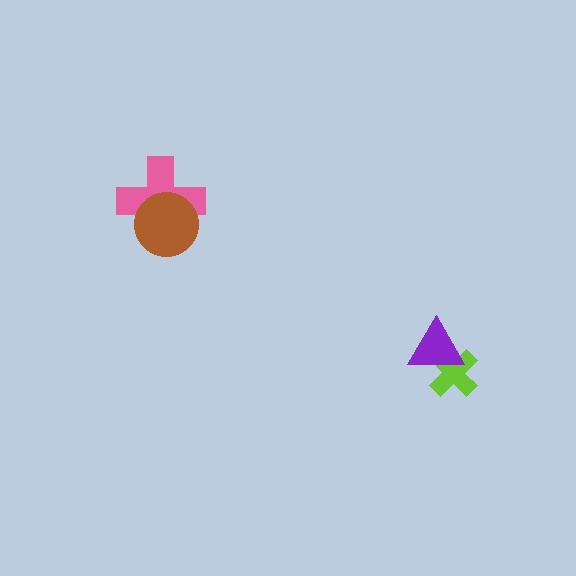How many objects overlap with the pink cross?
1 object overlaps with the pink cross.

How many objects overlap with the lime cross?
1 object overlaps with the lime cross.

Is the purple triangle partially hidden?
No, no other shape covers it.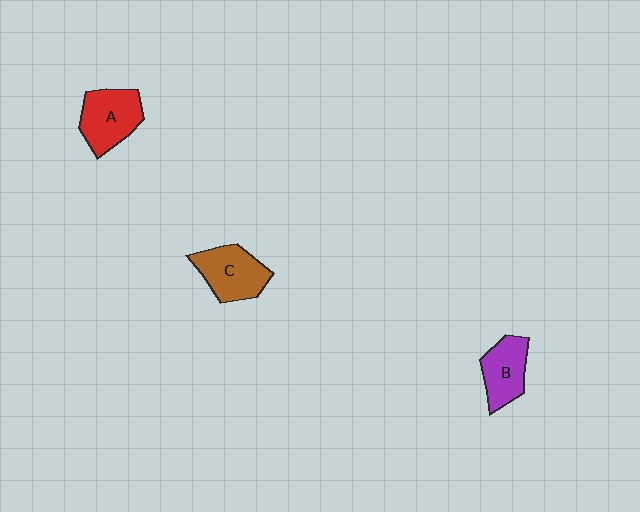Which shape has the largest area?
Shape A (red).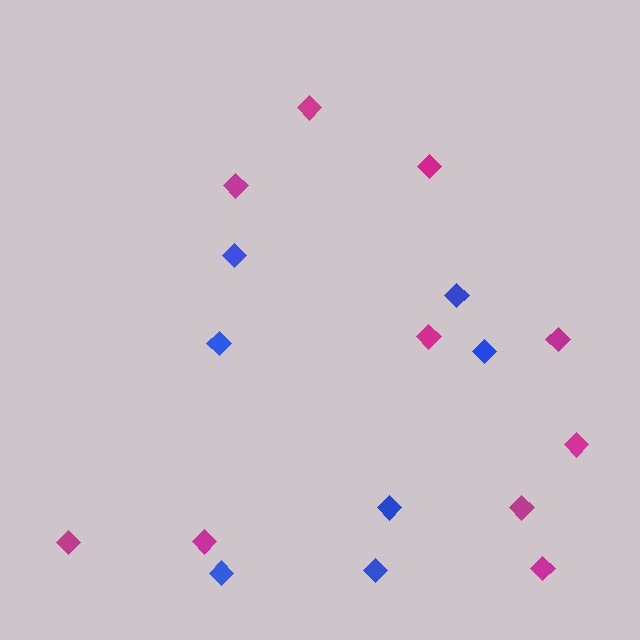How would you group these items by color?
There are 2 groups: one group of blue diamonds (7) and one group of magenta diamonds (10).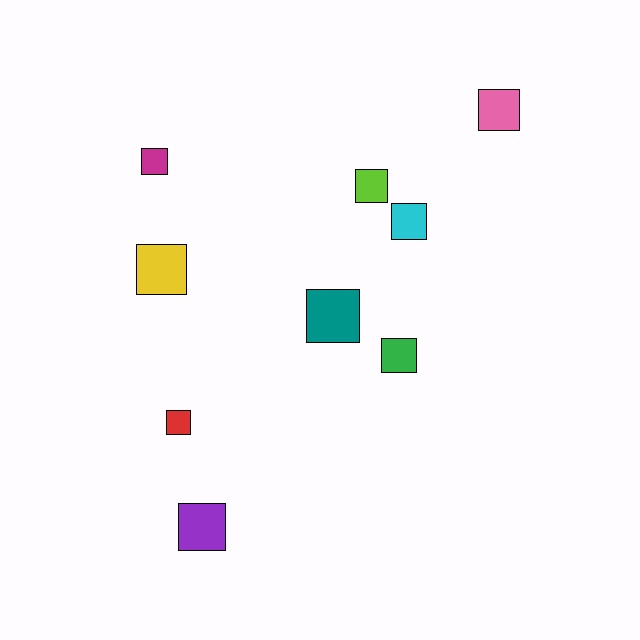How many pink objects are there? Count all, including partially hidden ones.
There is 1 pink object.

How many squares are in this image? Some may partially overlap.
There are 9 squares.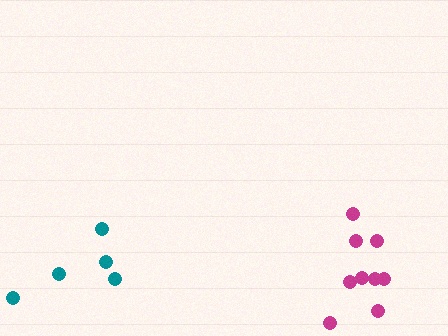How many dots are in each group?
Group 1: 9 dots, Group 2: 5 dots (14 total).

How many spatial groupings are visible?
There are 2 spatial groupings.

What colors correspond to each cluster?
The clusters are colored: magenta, teal.